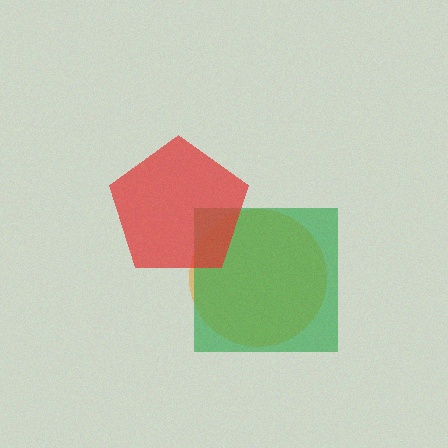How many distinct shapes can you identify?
There are 3 distinct shapes: an orange circle, a green square, a red pentagon.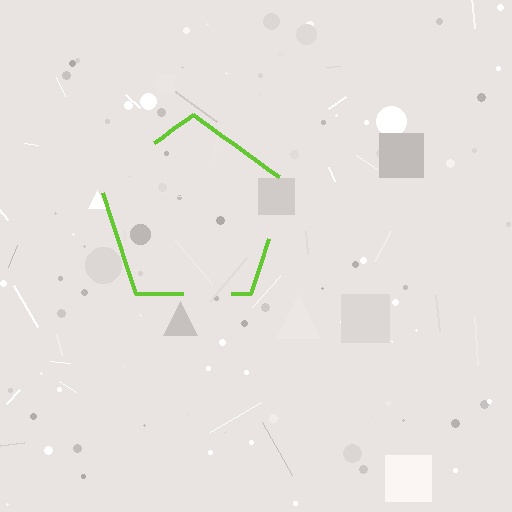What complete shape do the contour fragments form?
The contour fragments form a pentagon.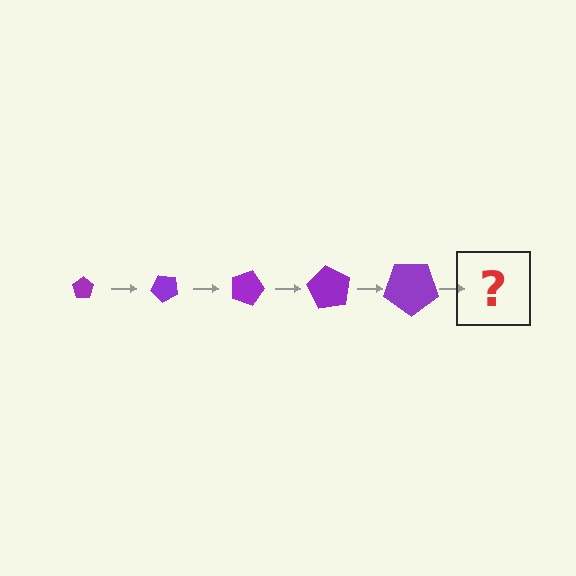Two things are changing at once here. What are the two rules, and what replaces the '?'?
The two rules are that the pentagon grows larger each step and it rotates 45 degrees each step. The '?' should be a pentagon, larger than the previous one and rotated 225 degrees from the start.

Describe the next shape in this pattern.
It should be a pentagon, larger than the previous one and rotated 225 degrees from the start.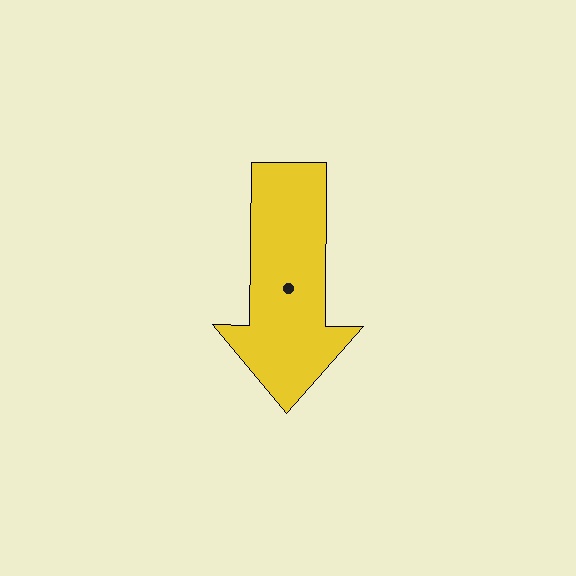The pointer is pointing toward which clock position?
Roughly 6 o'clock.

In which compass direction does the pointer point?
South.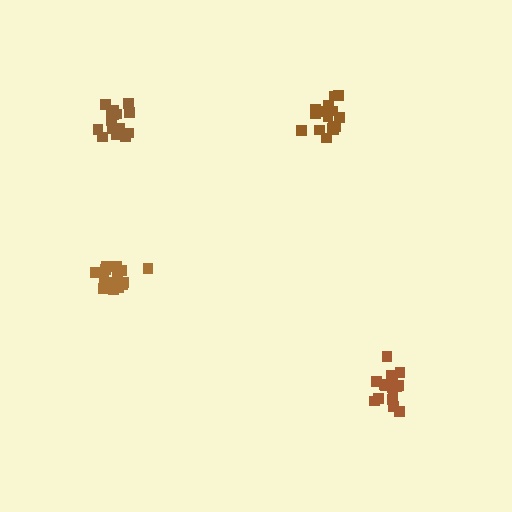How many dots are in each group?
Group 1: 17 dots, Group 2: 17 dots, Group 3: 17 dots, Group 4: 15 dots (66 total).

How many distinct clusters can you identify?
There are 4 distinct clusters.